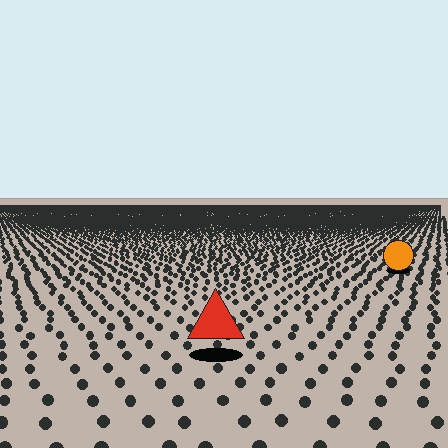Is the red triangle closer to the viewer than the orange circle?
Yes. The red triangle is closer — you can tell from the texture gradient: the ground texture is coarser near it.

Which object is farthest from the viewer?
The orange circle is farthest from the viewer. It appears smaller and the ground texture around it is denser.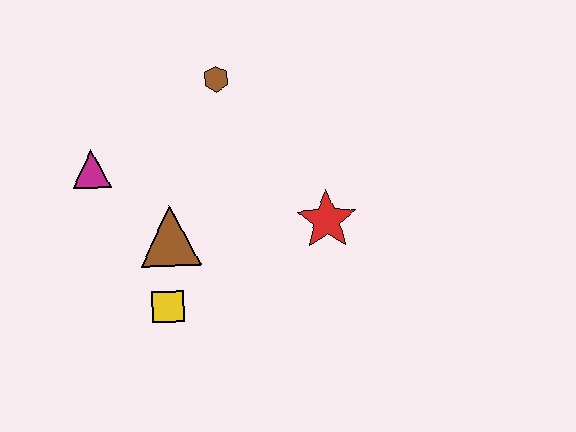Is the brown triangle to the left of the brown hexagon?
Yes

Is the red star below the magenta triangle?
Yes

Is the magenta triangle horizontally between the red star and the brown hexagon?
No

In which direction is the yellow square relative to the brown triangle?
The yellow square is below the brown triangle.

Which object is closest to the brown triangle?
The yellow square is closest to the brown triangle.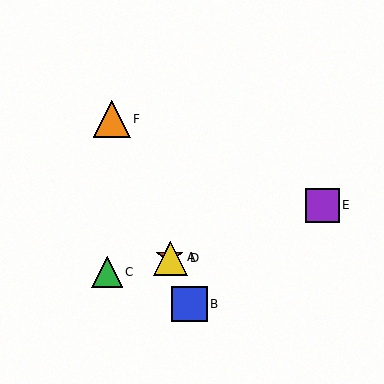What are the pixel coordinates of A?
Object A is at (170, 257).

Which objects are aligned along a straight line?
Objects A, B, D, F are aligned along a straight line.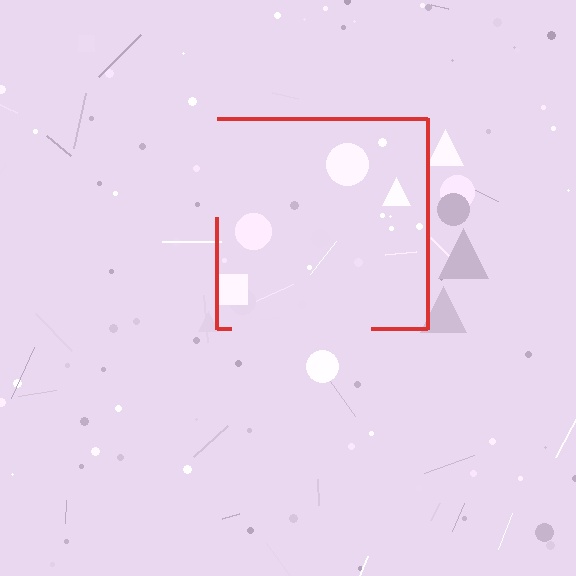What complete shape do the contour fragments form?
The contour fragments form a square.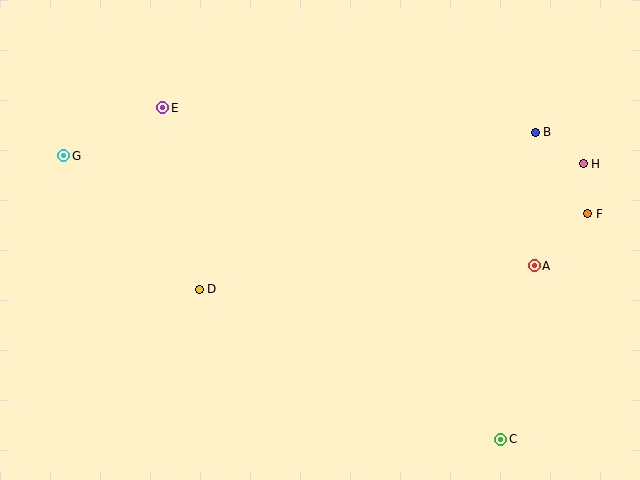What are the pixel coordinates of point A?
Point A is at (534, 266).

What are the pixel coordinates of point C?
Point C is at (501, 439).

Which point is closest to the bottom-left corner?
Point D is closest to the bottom-left corner.